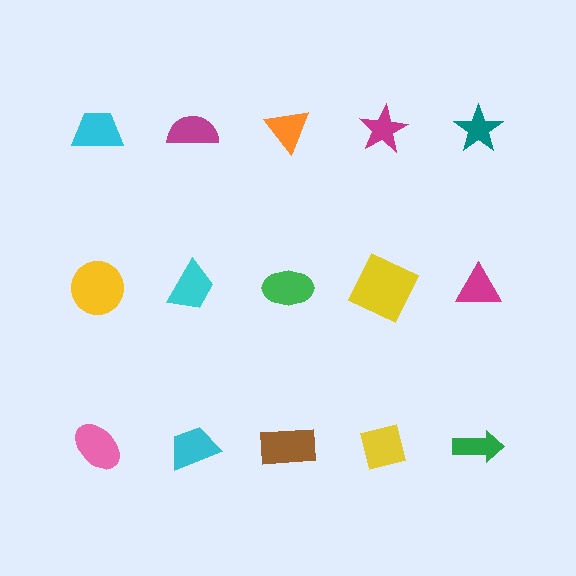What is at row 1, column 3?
An orange triangle.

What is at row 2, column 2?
A cyan trapezoid.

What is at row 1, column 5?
A teal star.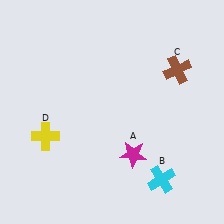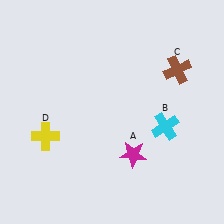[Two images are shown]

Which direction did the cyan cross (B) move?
The cyan cross (B) moved up.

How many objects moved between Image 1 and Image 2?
1 object moved between the two images.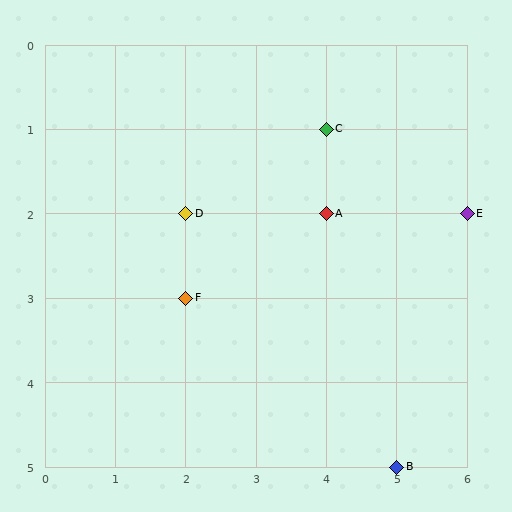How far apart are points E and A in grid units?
Points E and A are 2 columns apart.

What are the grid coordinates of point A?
Point A is at grid coordinates (4, 2).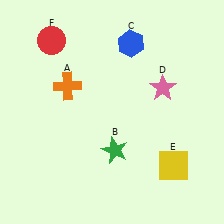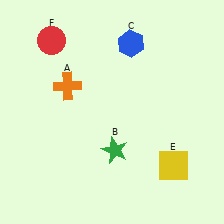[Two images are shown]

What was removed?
The pink star (D) was removed in Image 2.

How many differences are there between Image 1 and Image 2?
There is 1 difference between the two images.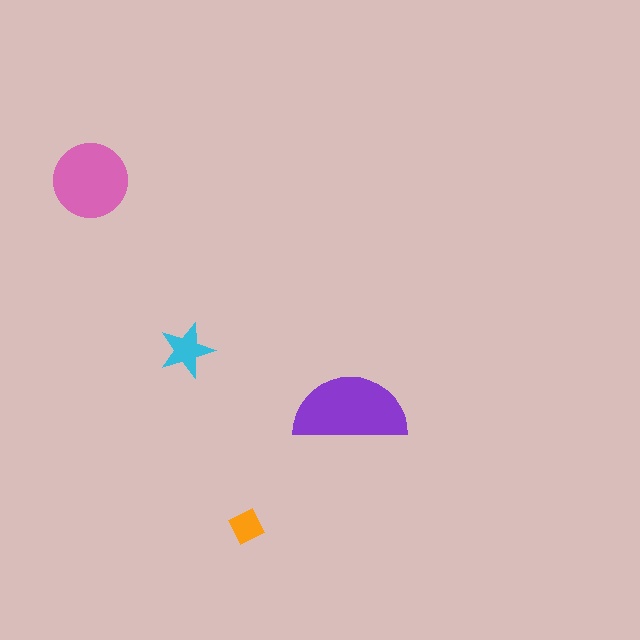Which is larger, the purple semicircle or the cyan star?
The purple semicircle.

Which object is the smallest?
The orange diamond.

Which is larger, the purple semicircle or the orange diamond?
The purple semicircle.